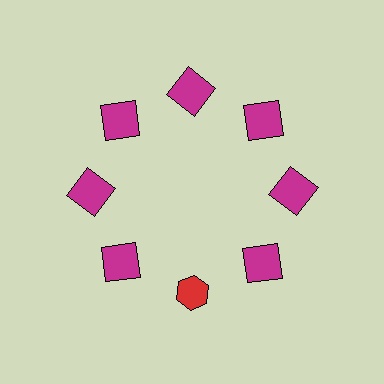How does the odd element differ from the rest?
It differs in both color (red instead of magenta) and shape (hexagon instead of square).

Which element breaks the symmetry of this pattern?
The red hexagon at roughly the 6 o'clock position breaks the symmetry. All other shapes are magenta squares.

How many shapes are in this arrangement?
There are 8 shapes arranged in a ring pattern.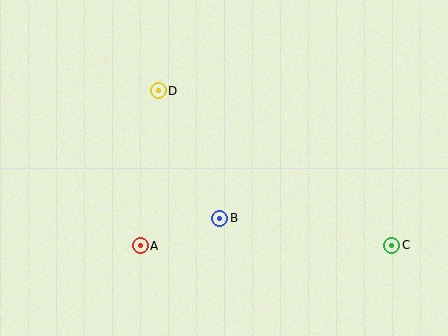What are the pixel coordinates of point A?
Point A is at (140, 246).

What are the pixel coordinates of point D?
Point D is at (158, 91).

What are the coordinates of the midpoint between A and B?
The midpoint between A and B is at (180, 232).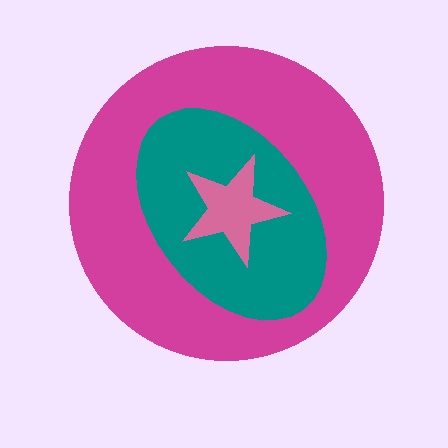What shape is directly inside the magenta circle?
The teal ellipse.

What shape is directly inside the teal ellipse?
The pink star.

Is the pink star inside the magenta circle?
Yes.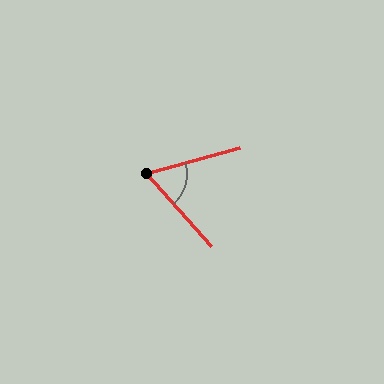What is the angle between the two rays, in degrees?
Approximately 64 degrees.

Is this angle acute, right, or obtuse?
It is acute.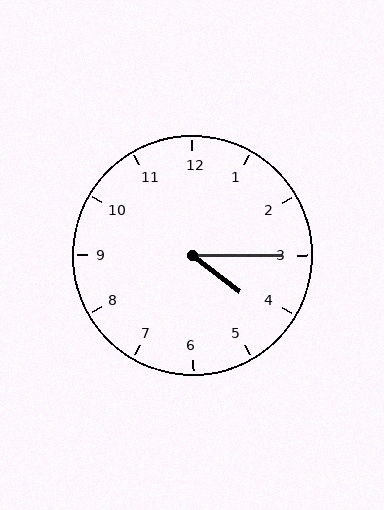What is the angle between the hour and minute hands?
Approximately 38 degrees.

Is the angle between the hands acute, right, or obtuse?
It is acute.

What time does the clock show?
4:15.